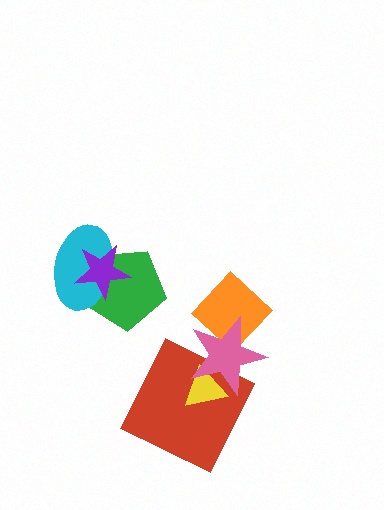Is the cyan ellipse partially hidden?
Yes, it is partially covered by another shape.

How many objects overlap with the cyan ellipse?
2 objects overlap with the cyan ellipse.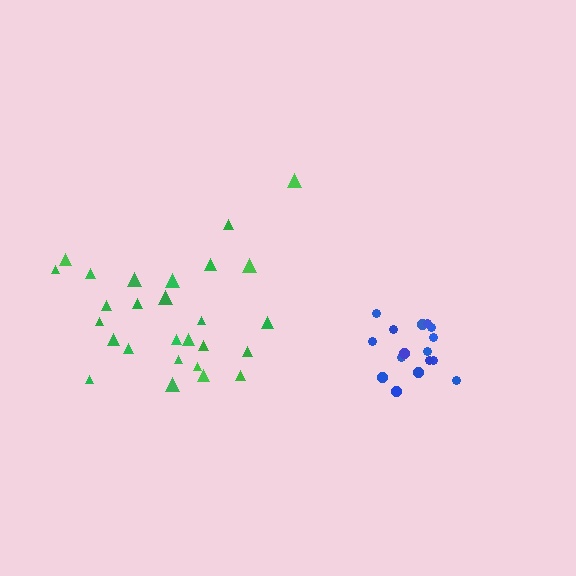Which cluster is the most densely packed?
Blue.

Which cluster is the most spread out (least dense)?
Green.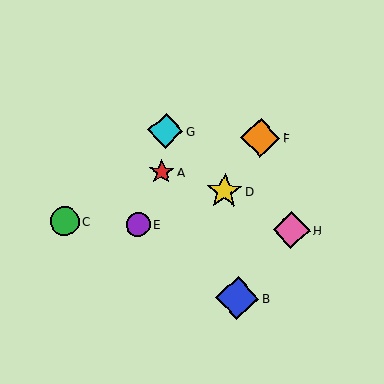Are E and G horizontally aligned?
No, E is at y≈224 and G is at y≈131.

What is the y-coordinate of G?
Object G is at y≈131.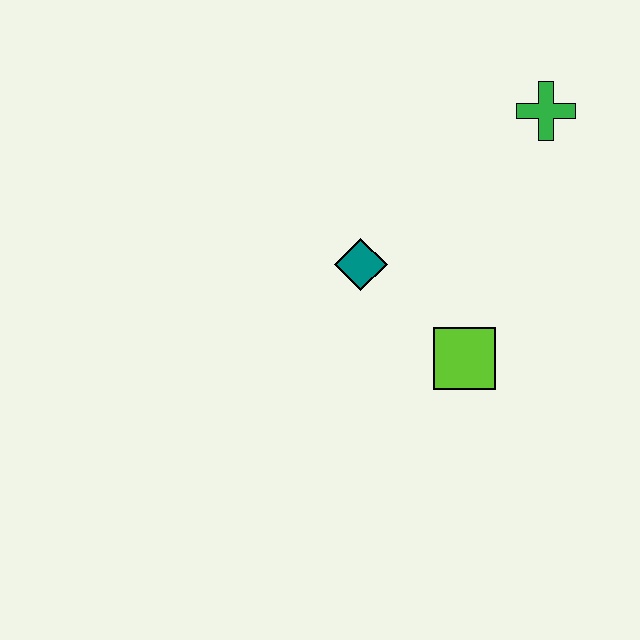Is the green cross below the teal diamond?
No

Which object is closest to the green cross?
The teal diamond is closest to the green cross.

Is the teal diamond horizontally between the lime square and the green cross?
No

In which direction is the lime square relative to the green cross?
The lime square is below the green cross.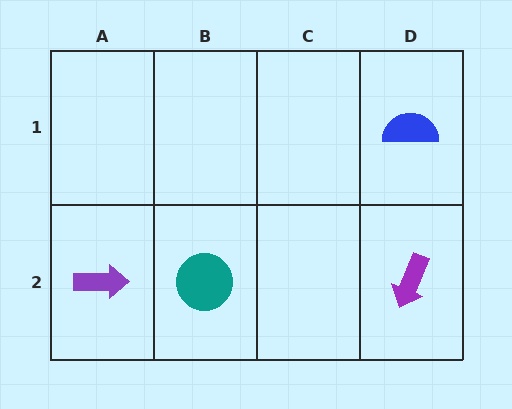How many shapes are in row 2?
3 shapes.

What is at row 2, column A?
A purple arrow.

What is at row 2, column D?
A purple arrow.